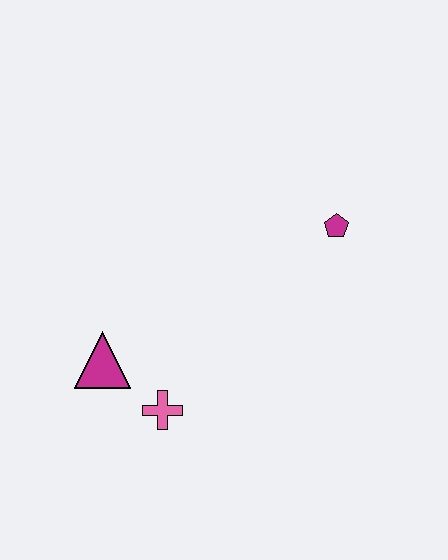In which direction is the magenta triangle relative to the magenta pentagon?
The magenta triangle is to the left of the magenta pentagon.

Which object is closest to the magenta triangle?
The pink cross is closest to the magenta triangle.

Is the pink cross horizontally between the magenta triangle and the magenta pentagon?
Yes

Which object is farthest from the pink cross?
The magenta pentagon is farthest from the pink cross.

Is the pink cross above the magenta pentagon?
No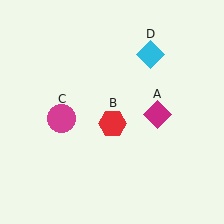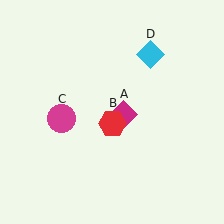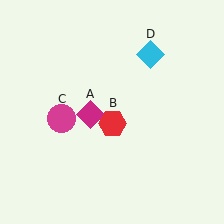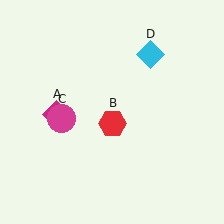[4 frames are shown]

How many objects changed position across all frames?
1 object changed position: magenta diamond (object A).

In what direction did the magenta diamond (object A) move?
The magenta diamond (object A) moved left.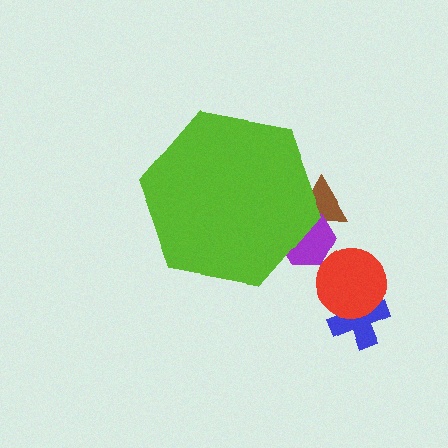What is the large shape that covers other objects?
A lime hexagon.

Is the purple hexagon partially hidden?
Yes, the purple hexagon is partially hidden behind the lime hexagon.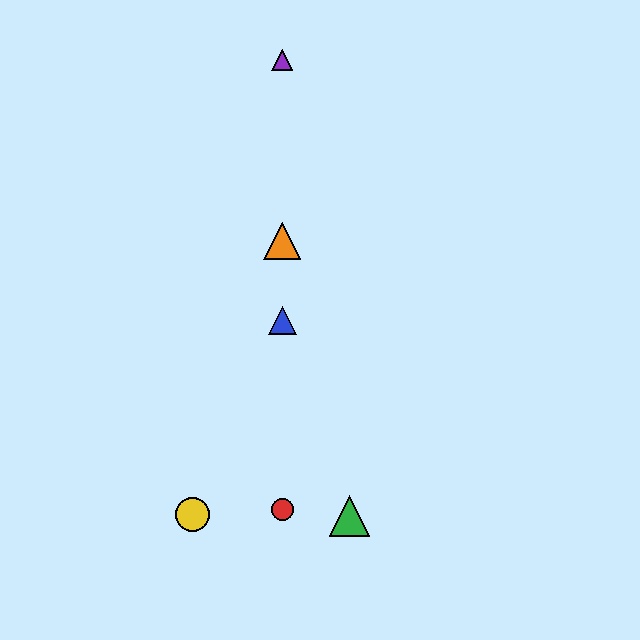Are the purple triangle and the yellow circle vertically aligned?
No, the purple triangle is at x≈282 and the yellow circle is at x≈193.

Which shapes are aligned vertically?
The red circle, the blue triangle, the purple triangle, the orange triangle are aligned vertically.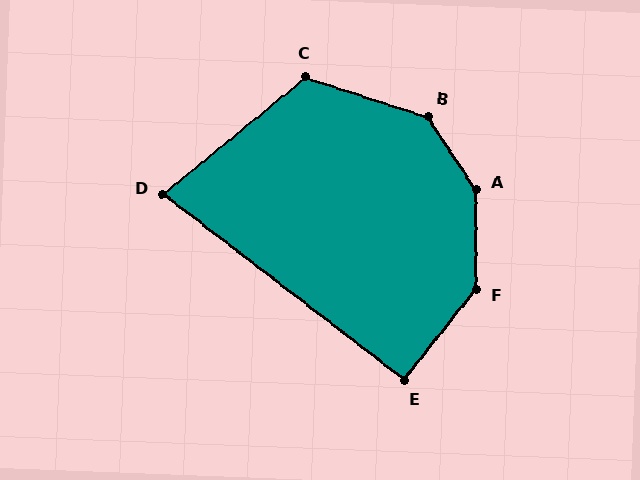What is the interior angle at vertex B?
Approximately 141 degrees (obtuse).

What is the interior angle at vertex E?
Approximately 91 degrees (approximately right).